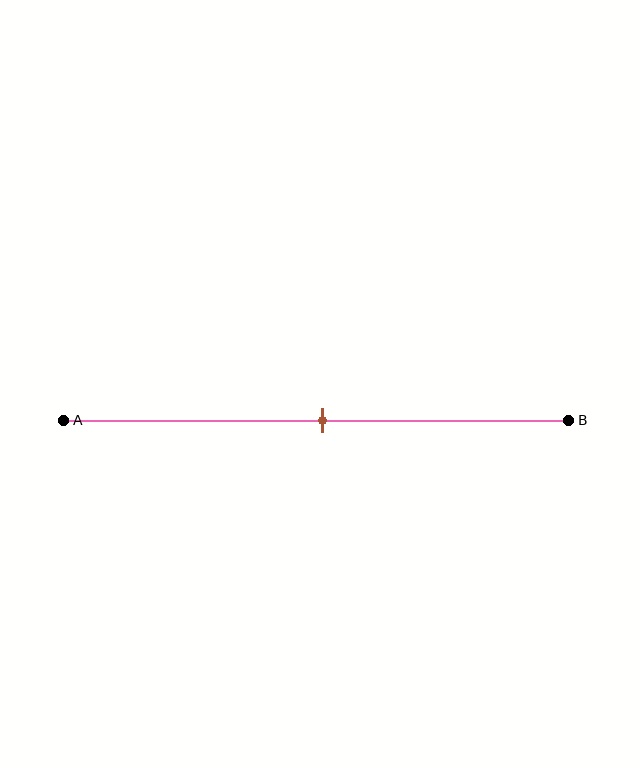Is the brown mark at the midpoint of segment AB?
Yes, the mark is approximately at the midpoint.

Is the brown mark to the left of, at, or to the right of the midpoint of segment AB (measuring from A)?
The brown mark is approximately at the midpoint of segment AB.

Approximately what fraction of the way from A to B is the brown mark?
The brown mark is approximately 50% of the way from A to B.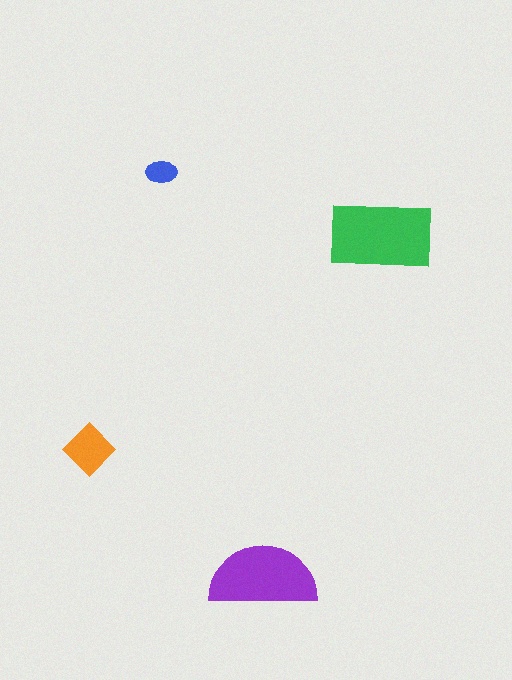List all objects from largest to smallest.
The green rectangle, the purple semicircle, the orange diamond, the blue ellipse.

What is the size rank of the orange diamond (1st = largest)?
3rd.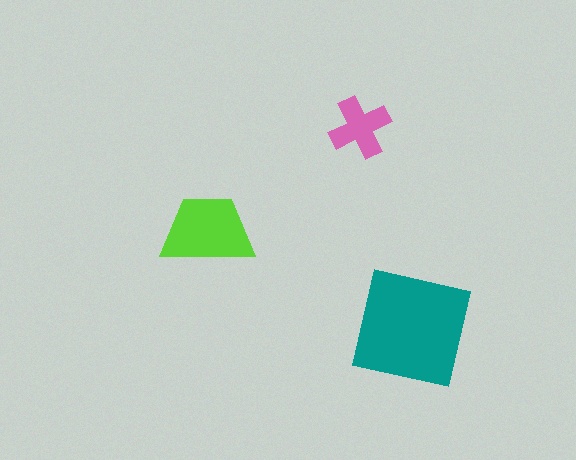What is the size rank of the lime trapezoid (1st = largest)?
2nd.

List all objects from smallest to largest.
The pink cross, the lime trapezoid, the teal square.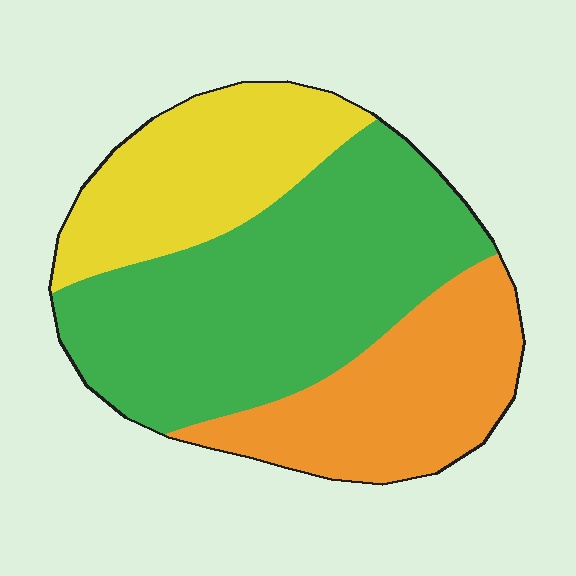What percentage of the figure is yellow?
Yellow takes up less than a quarter of the figure.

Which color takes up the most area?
Green, at roughly 50%.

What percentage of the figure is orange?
Orange covers roughly 25% of the figure.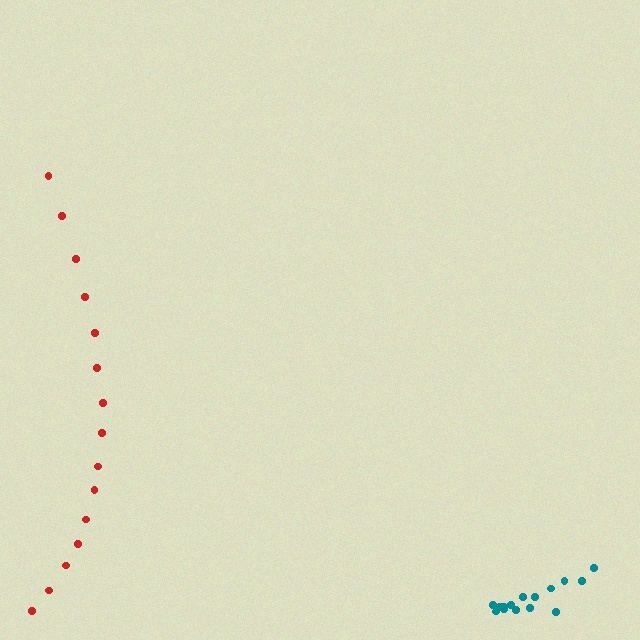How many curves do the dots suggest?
There are 2 distinct paths.